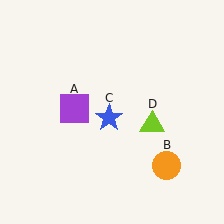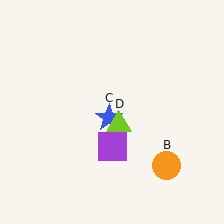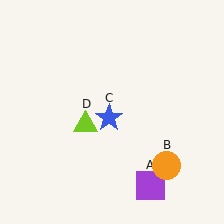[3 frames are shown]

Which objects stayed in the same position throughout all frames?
Orange circle (object B) and blue star (object C) remained stationary.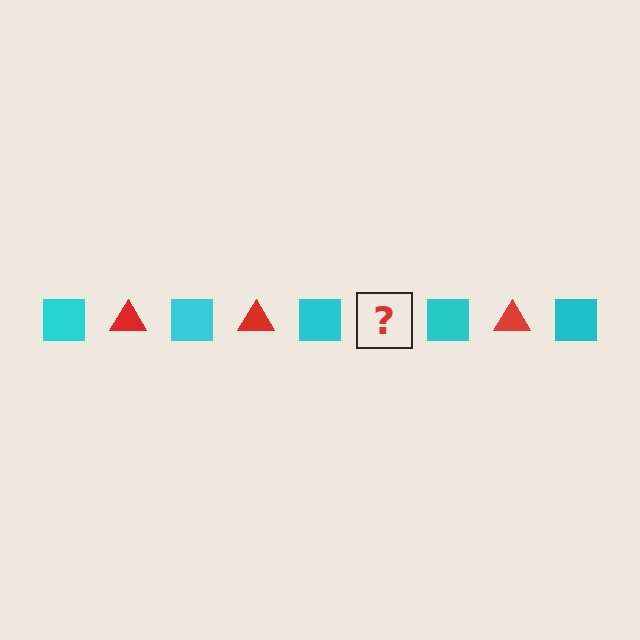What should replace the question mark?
The question mark should be replaced with a red triangle.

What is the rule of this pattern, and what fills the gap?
The rule is that the pattern alternates between cyan square and red triangle. The gap should be filled with a red triangle.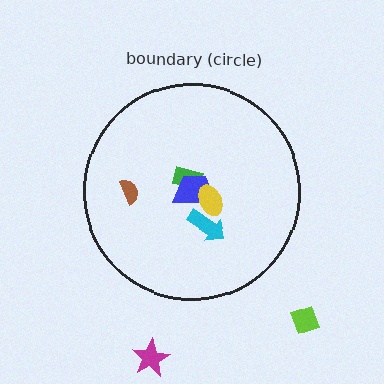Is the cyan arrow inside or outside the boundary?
Inside.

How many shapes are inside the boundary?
5 inside, 2 outside.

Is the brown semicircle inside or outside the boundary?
Inside.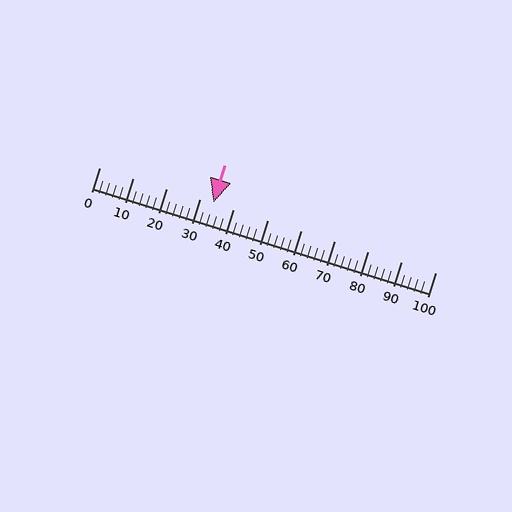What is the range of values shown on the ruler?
The ruler shows values from 0 to 100.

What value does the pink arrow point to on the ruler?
The pink arrow points to approximately 34.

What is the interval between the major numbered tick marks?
The major tick marks are spaced 10 units apart.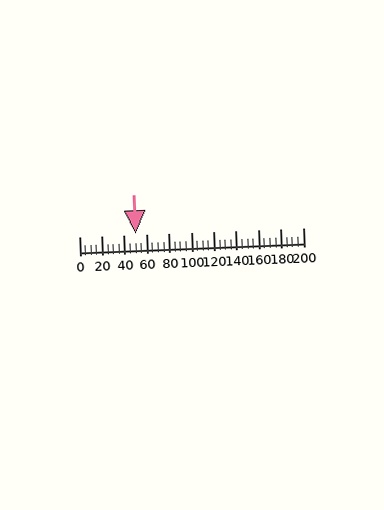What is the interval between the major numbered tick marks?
The major tick marks are spaced 20 units apart.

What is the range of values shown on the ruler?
The ruler shows values from 0 to 200.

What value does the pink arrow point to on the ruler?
The pink arrow points to approximately 50.